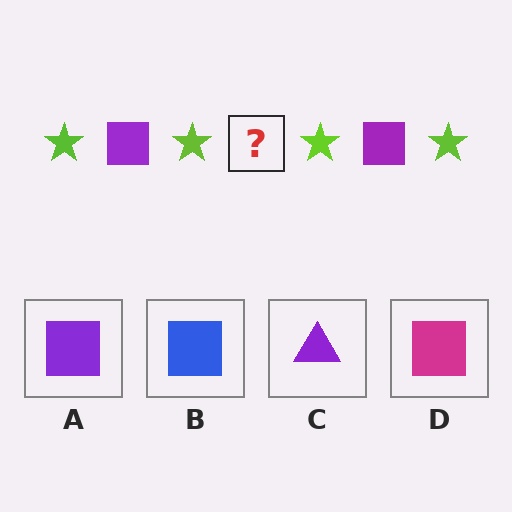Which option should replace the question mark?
Option A.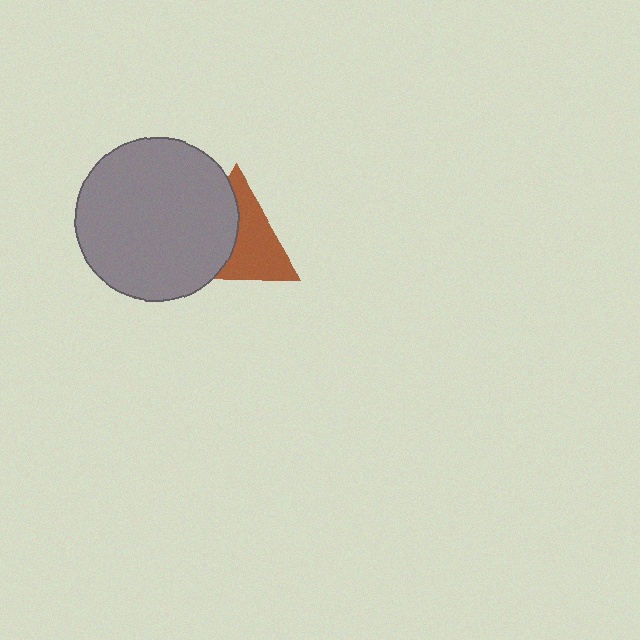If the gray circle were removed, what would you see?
You would see the complete brown triangle.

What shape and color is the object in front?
The object in front is a gray circle.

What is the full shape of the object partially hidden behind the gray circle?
The partially hidden object is a brown triangle.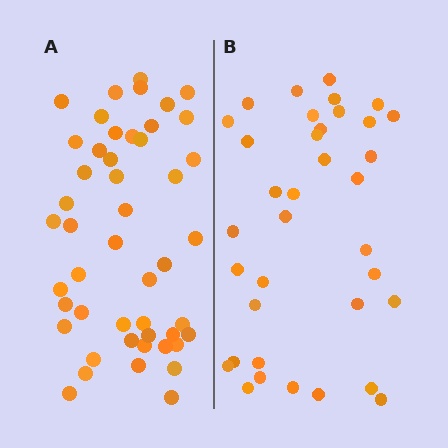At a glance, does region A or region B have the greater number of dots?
Region A (the left region) has more dots.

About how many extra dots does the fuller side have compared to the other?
Region A has roughly 12 or so more dots than region B.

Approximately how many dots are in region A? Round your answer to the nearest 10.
About 50 dots. (The exact count is 48, which rounds to 50.)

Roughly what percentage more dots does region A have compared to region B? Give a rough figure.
About 35% more.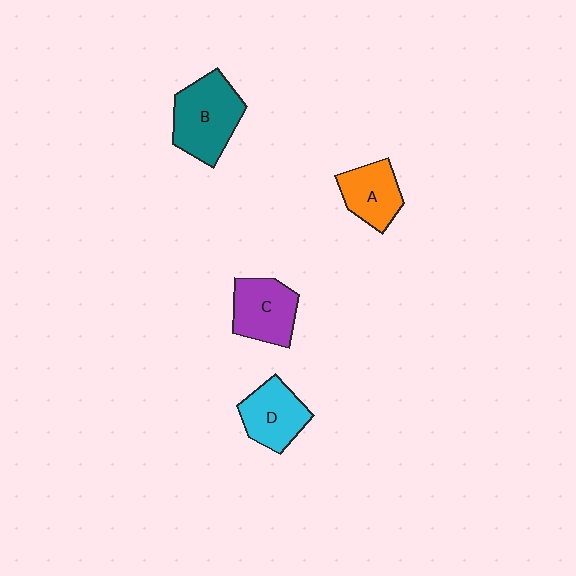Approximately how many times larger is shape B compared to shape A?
Approximately 1.5 times.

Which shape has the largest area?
Shape B (teal).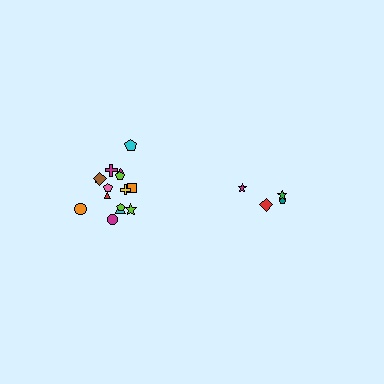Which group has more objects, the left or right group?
The left group.